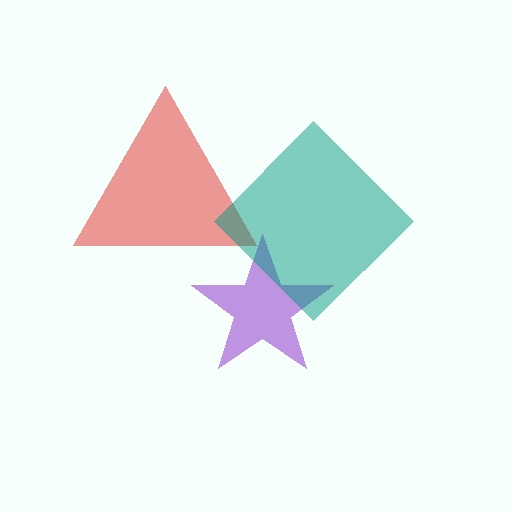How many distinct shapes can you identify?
There are 3 distinct shapes: a purple star, a red triangle, a teal diamond.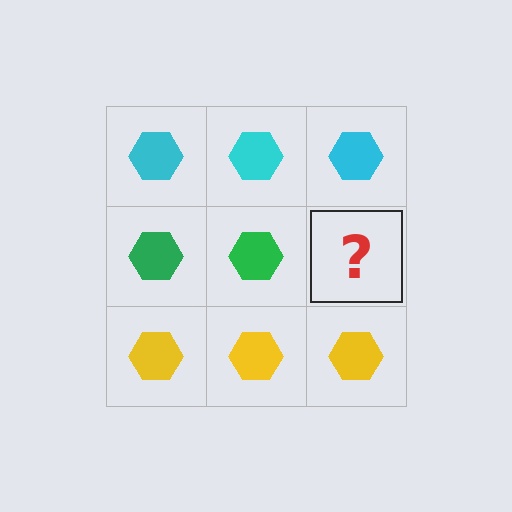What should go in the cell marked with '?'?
The missing cell should contain a green hexagon.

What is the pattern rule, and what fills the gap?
The rule is that each row has a consistent color. The gap should be filled with a green hexagon.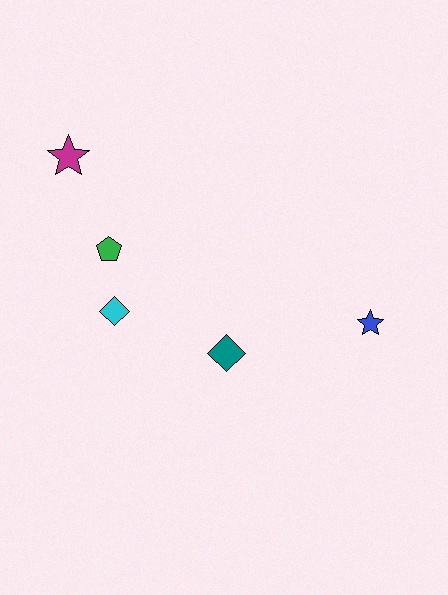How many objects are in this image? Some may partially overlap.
There are 5 objects.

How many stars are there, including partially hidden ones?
There are 2 stars.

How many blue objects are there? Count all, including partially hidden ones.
There is 1 blue object.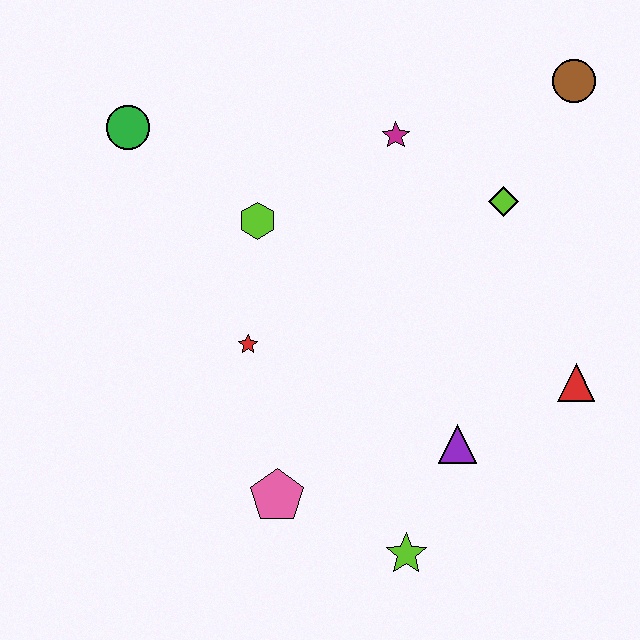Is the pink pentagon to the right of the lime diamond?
No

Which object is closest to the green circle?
The lime hexagon is closest to the green circle.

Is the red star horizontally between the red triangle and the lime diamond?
No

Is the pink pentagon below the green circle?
Yes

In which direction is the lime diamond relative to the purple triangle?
The lime diamond is above the purple triangle.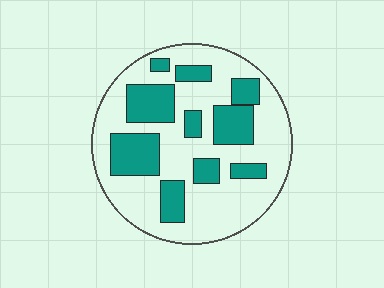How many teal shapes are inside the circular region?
10.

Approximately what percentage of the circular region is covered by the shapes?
Approximately 30%.